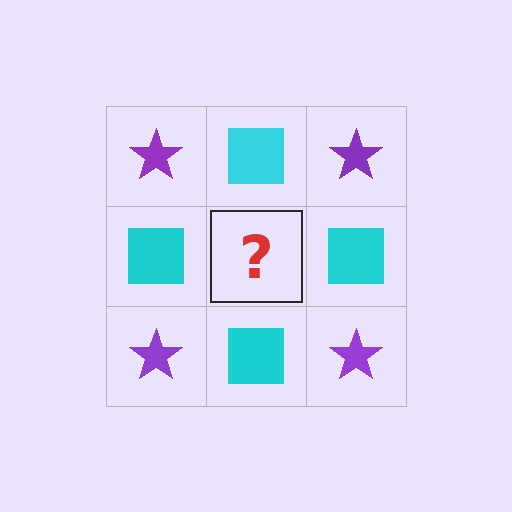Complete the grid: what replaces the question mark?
The question mark should be replaced with a purple star.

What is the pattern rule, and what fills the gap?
The rule is that it alternates purple star and cyan square in a checkerboard pattern. The gap should be filled with a purple star.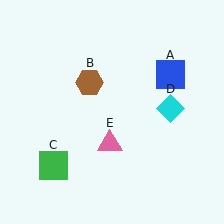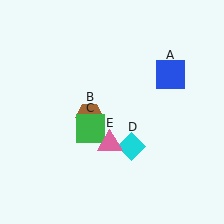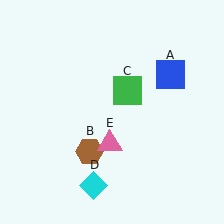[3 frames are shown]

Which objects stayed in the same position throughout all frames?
Blue square (object A) and pink triangle (object E) remained stationary.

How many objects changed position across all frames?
3 objects changed position: brown hexagon (object B), green square (object C), cyan diamond (object D).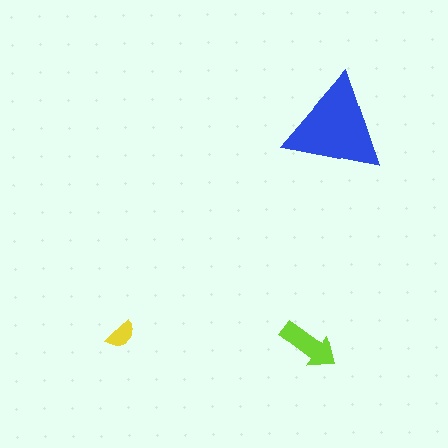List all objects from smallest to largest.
The yellow semicircle, the lime arrow, the blue triangle.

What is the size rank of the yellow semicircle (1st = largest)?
3rd.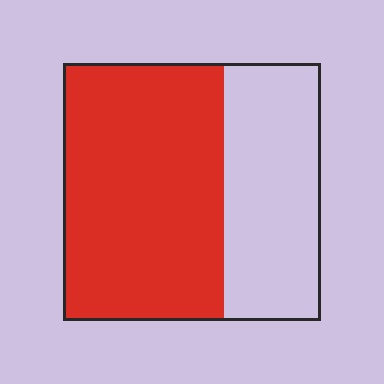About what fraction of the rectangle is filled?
About five eighths (5/8).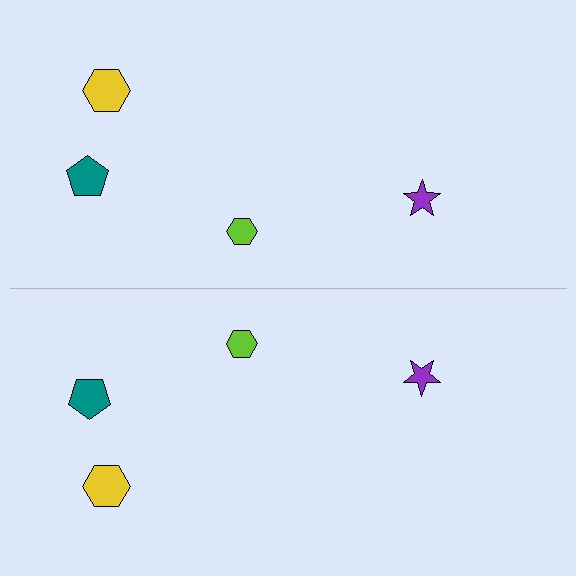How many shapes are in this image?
There are 8 shapes in this image.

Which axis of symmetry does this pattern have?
The pattern has a horizontal axis of symmetry running through the center of the image.